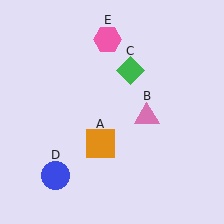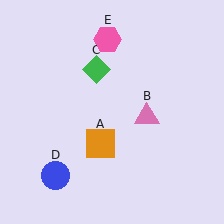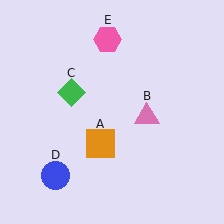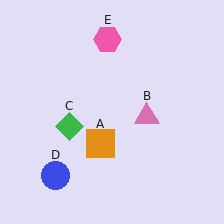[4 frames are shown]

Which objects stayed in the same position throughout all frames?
Orange square (object A) and pink triangle (object B) and blue circle (object D) and pink hexagon (object E) remained stationary.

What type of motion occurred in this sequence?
The green diamond (object C) rotated counterclockwise around the center of the scene.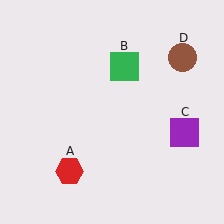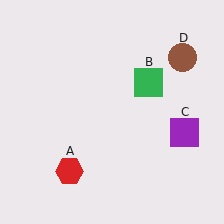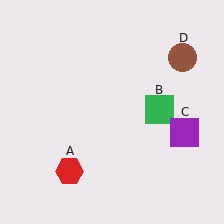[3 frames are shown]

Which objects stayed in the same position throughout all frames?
Red hexagon (object A) and purple square (object C) and brown circle (object D) remained stationary.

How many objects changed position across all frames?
1 object changed position: green square (object B).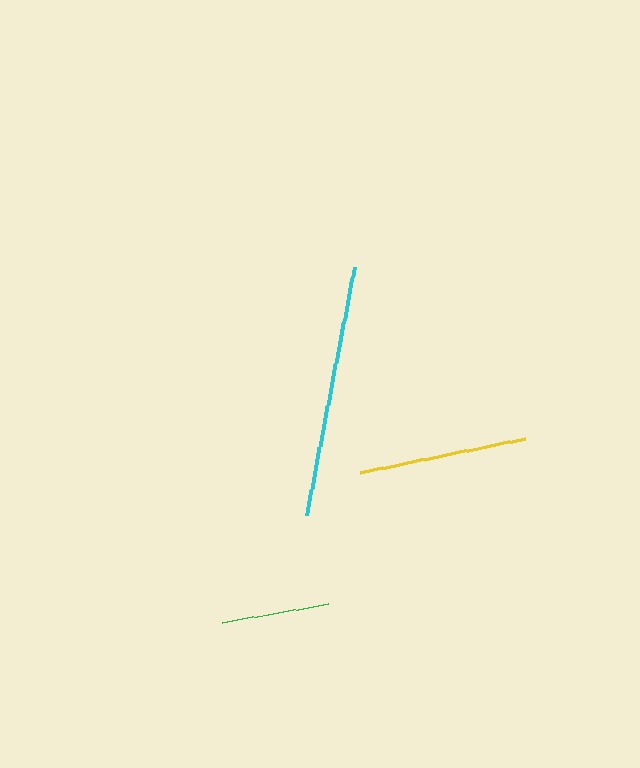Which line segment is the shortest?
The green line is the shortest at approximately 108 pixels.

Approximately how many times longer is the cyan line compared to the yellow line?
The cyan line is approximately 1.5 times the length of the yellow line.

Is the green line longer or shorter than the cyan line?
The cyan line is longer than the green line.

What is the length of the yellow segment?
The yellow segment is approximately 168 pixels long.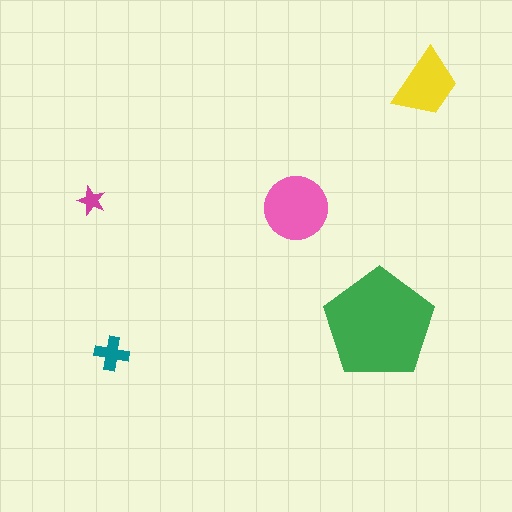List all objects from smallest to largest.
The magenta star, the teal cross, the yellow trapezoid, the pink circle, the green pentagon.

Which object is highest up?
The yellow trapezoid is topmost.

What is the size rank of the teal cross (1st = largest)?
4th.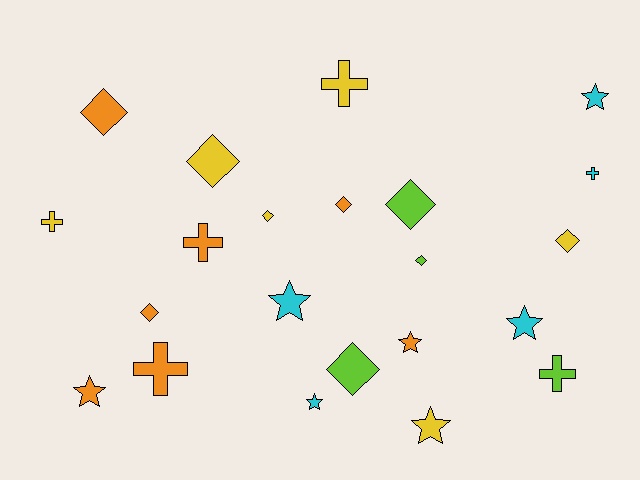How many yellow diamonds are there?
There are 3 yellow diamonds.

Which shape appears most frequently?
Diamond, with 9 objects.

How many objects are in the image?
There are 22 objects.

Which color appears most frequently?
Orange, with 7 objects.